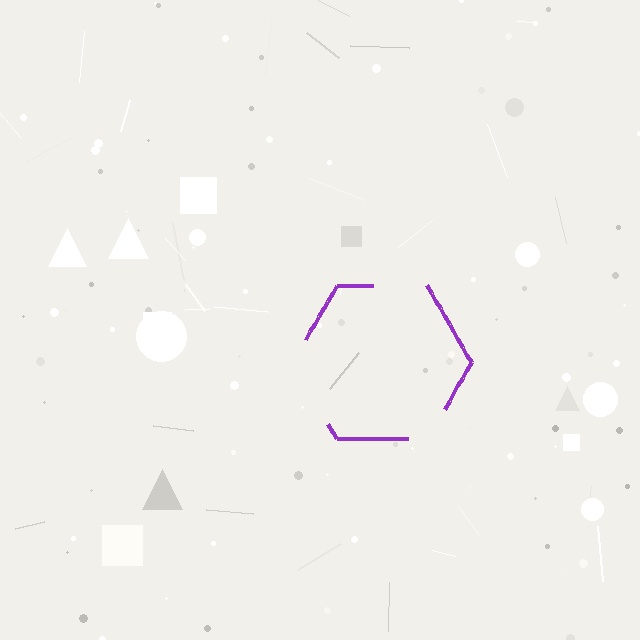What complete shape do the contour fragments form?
The contour fragments form a hexagon.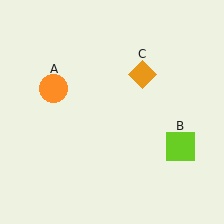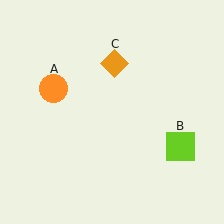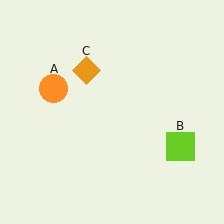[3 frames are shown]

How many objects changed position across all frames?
1 object changed position: orange diamond (object C).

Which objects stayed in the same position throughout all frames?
Orange circle (object A) and lime square (object B) remained stationary.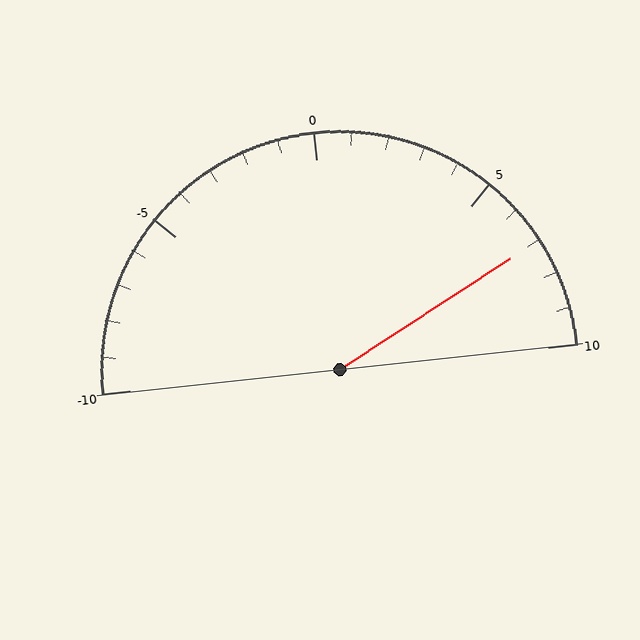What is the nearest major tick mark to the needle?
The nearest major tick mark is 5.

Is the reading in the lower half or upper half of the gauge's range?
The reading is in the upper half of the range (-10 to 10).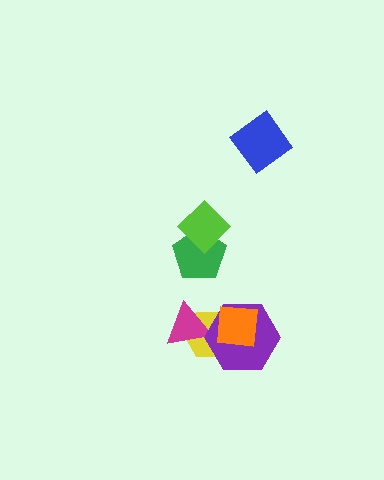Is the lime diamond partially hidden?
No, no other shape covers it.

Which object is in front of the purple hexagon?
The orange square is in front of the purple hexagon.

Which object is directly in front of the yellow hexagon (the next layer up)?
The magenta triangle is directly in front of the yellow hexagon.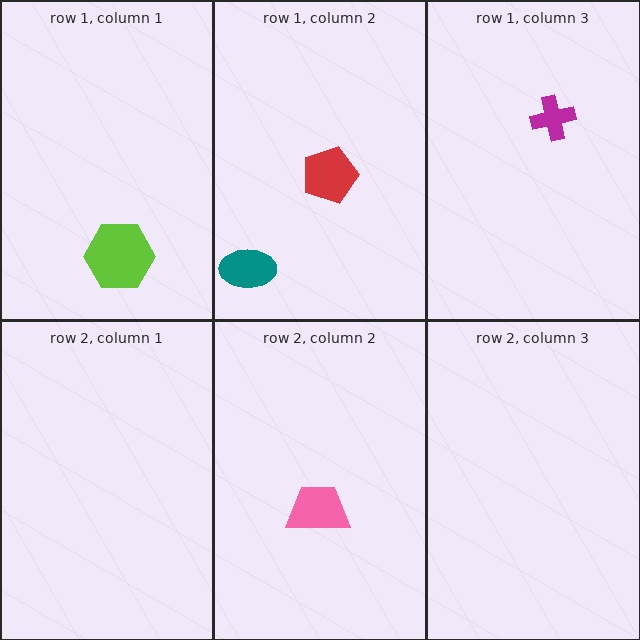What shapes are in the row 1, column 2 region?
The teal ellipse, the red pentagon.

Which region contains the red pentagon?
The row 1, column 2 region.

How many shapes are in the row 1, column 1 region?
1.